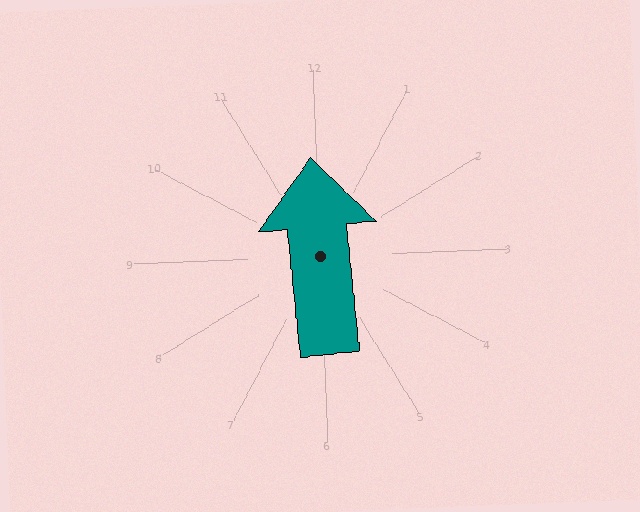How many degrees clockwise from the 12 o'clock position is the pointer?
Approximately 357 degrees.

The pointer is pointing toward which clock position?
Roughly 12 o'clock.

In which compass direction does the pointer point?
North.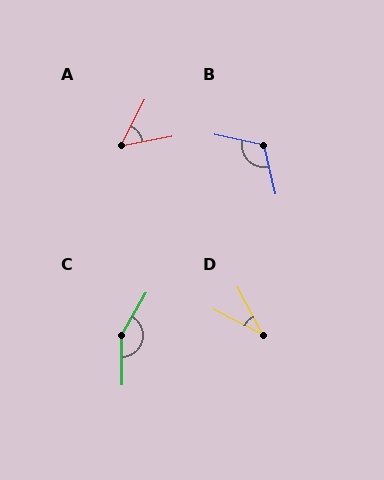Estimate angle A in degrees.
Approximately 52 degrees.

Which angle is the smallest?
D, at approximately 35 degrees.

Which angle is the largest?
C, at approximately 150 degrees.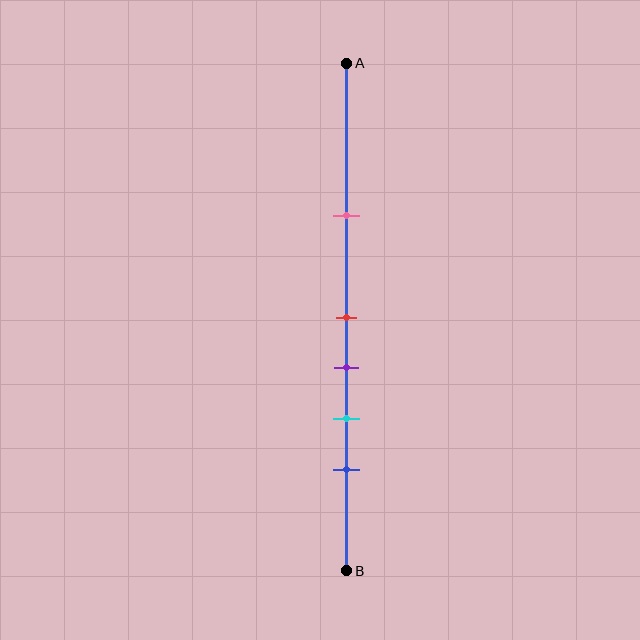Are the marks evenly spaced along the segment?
No, the marks are not evenly spaced.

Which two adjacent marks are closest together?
The red and purple marks are the closest adjacent pair.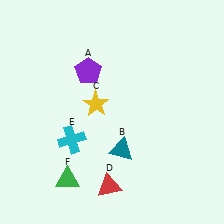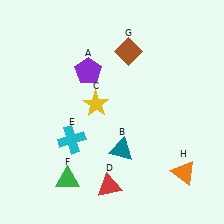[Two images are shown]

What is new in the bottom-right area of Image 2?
An orange triangle (H) was added in the bottom-right area of Image 2.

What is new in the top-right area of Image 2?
A brown diamond (G) was added in the top-right area of Image 2.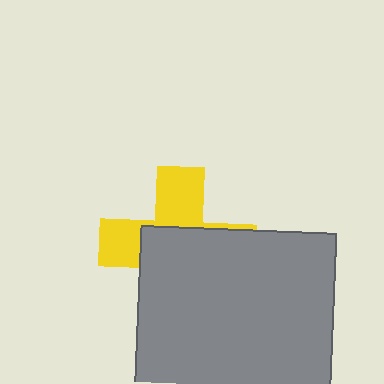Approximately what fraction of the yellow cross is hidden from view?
Roughly 59% of the yellow cross is hidden behind the gray square.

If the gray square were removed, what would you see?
You would see the complete yellow cross.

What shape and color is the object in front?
The object in front is a gray square.